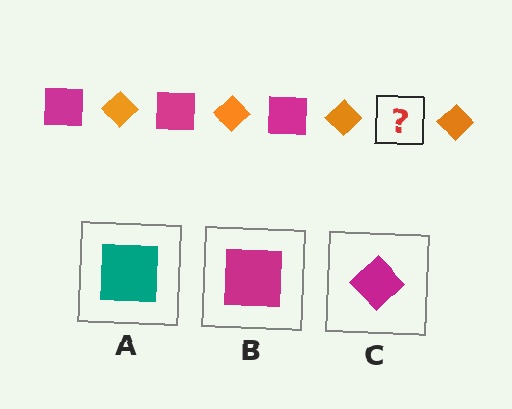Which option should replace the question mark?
Option B.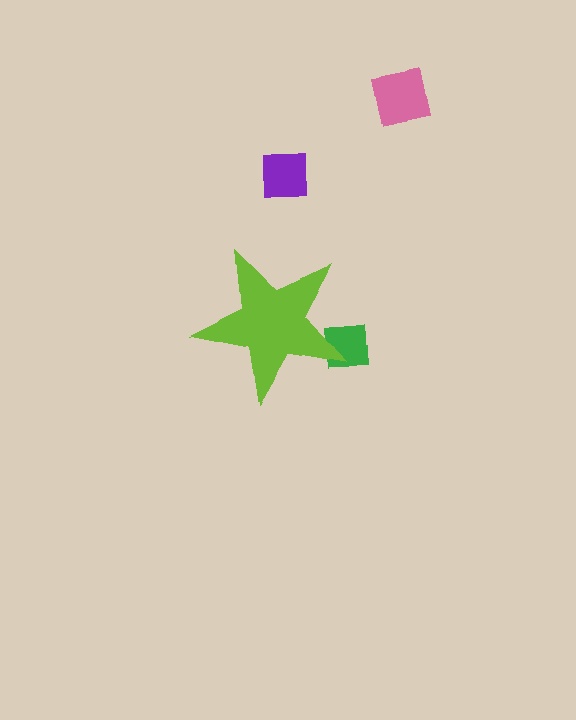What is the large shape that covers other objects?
A lime star.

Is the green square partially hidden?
Yes, the green square is partially hidden behind the lime star.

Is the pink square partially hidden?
No, the pink square is fully visible.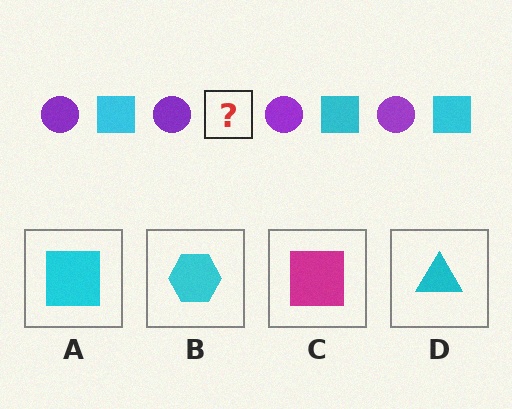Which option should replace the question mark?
Option A.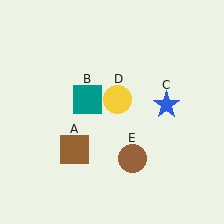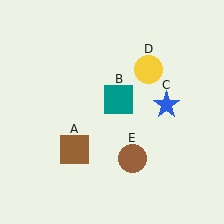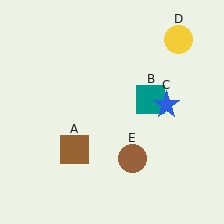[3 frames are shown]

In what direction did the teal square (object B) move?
The teal square (object B) moved right.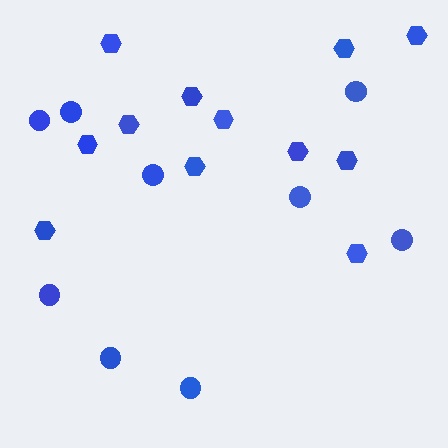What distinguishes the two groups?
There are 2 groups: one group of hexagons (12) and one group of circles (9).